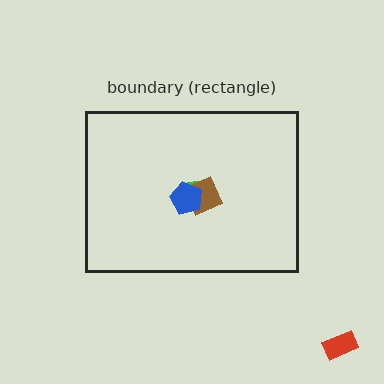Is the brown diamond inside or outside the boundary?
Inside.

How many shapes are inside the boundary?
3 inside, 1 outside.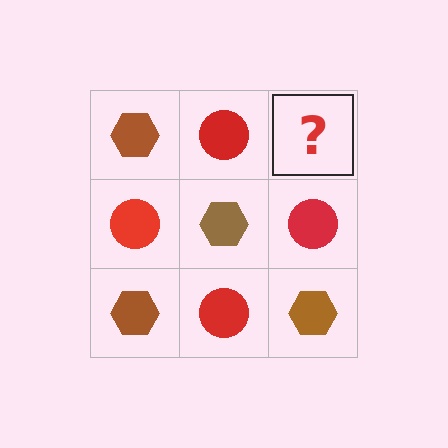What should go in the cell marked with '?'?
The missing cell should contain a brown hexagon.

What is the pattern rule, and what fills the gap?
The rule is that it alternates brown hexagon and red circle in a checkerboard pattern. The gap should be filled with a brown hexagon.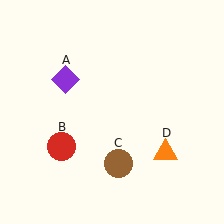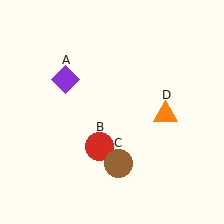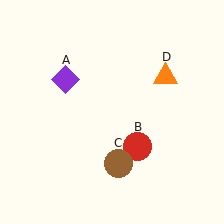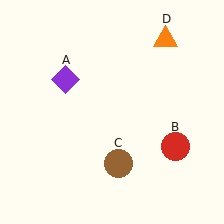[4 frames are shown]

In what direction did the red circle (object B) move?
The red circle (object B) moved right.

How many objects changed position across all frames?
2 objects changed position: red circle (object B), orange triangle (object D).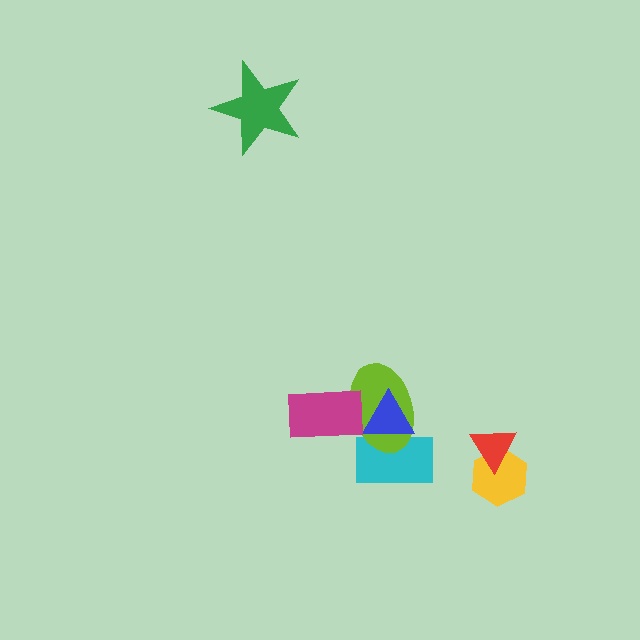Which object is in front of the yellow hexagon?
The red triangle is in front of the yellow hexagon.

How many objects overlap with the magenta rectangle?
1 object overlaps with the magenta rectangle.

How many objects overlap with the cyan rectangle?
2 objects overlap with the cyan rectangle.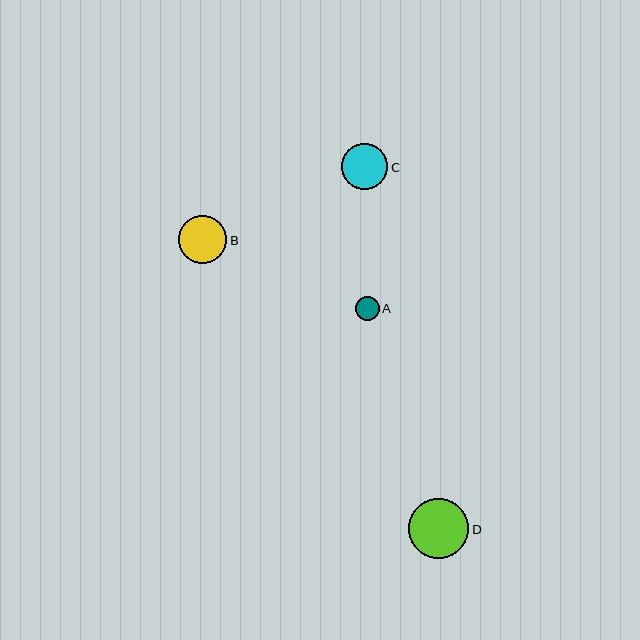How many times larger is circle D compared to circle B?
Circle D is approximately 1.2 times the size of circle B.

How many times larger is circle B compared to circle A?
Circle B is approximately 2.1 times the size of circle A.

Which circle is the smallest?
Circle A is the smallest with a size of approximately 23 pixels.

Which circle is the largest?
Circle D is the largest with a size of approximately 60 pixels.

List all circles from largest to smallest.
From largest to smallest: D, B, C, A.